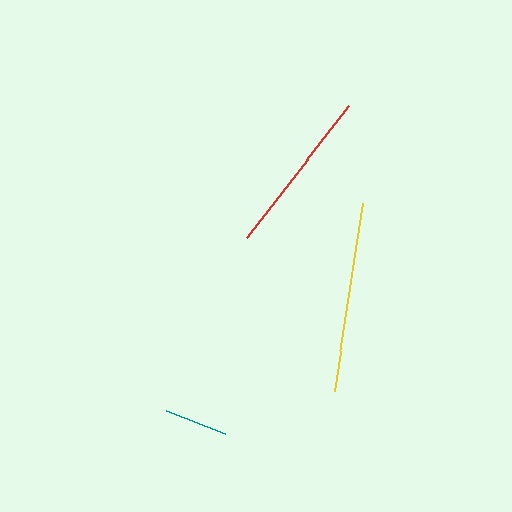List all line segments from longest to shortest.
From longest to shortest: yellow, red, teal.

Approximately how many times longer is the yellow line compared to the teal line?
The yellow line is approximately 3.0 times the length of the teal line.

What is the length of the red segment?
The red segment is approximately 168 pixels long.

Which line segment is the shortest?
The teal line is the shortest at approximately 63 pixels.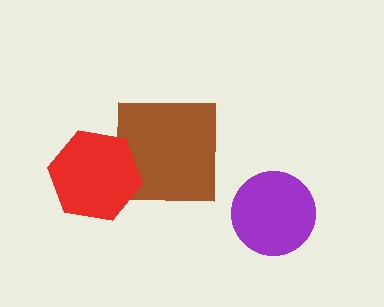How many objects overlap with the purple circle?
0 objects overlap with the purple circle.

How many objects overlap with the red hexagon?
1 object overlaps with the red hexagon.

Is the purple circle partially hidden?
No, no other shape covers it.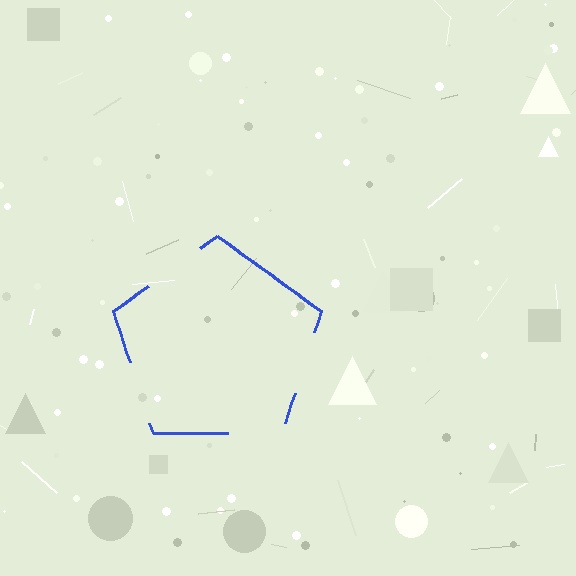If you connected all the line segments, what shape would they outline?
They would outline a pentagon.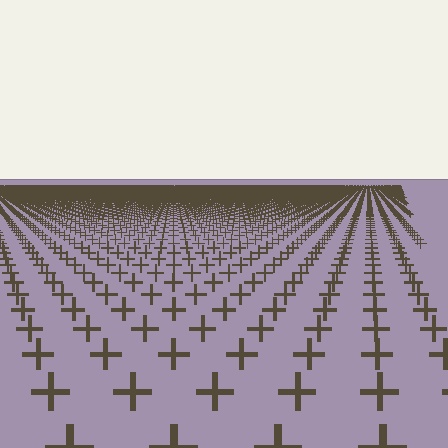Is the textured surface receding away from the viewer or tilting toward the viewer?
The surface is receding away from the viewer. Texture elements get smaller and denser toward the top.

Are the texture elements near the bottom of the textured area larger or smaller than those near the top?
Larger. Near the bottom, elements are closer to the viewer and appear at a bigger on-screen size.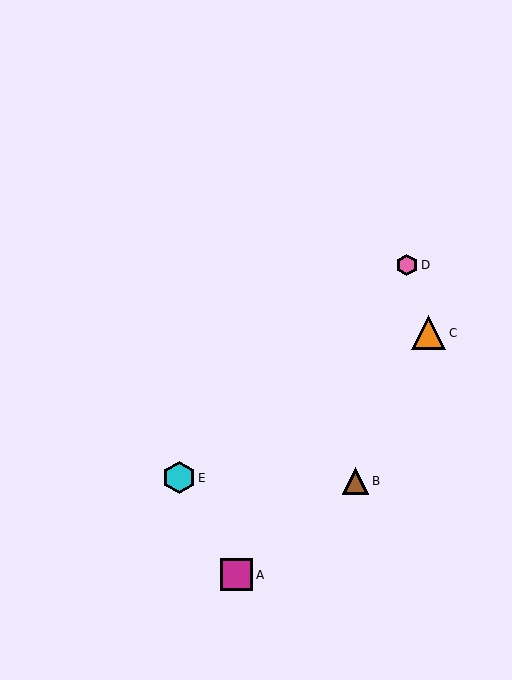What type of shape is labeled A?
Shape A is a magenta square.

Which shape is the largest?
The orange triangle (labeled C) is the largest.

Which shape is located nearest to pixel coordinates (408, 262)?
The pink hexagon (labeled D) at (407, 265) is nearest to that location.